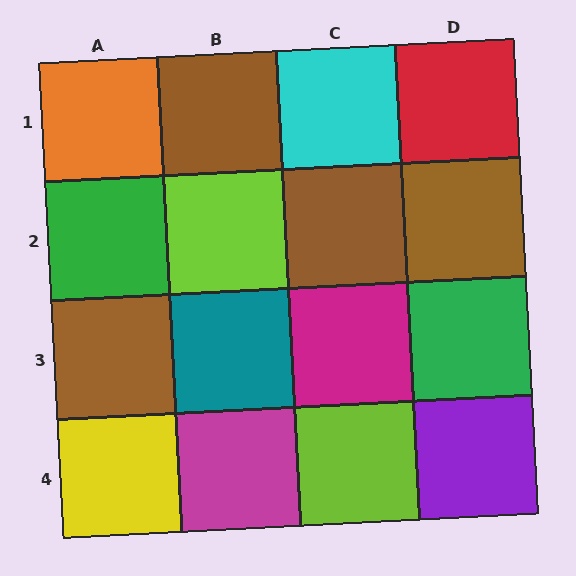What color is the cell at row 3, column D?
Green.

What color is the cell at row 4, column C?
Lime.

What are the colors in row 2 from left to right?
Green, lime, brown, brown.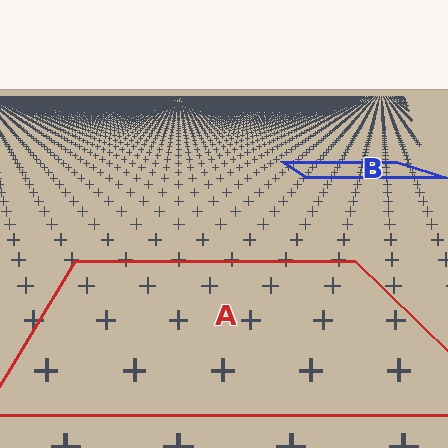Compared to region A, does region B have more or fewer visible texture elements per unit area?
Region B has more texture elements per unit area — they are packed more densely because it is farther away.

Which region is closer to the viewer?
Region A is closer. The texture elements there are larger and more spread out.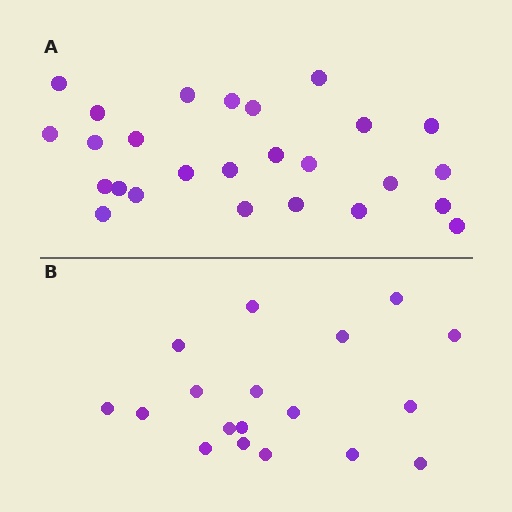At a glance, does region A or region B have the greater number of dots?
Region A (the top region) has more dots.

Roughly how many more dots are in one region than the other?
Region A has roughly 8 or so more dots than region B.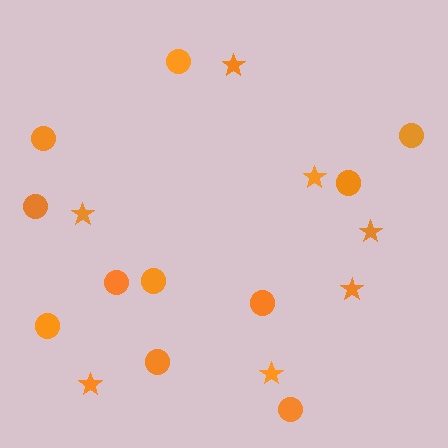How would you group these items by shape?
There are 2 groups: one group of stars (7) and one group of circles (11).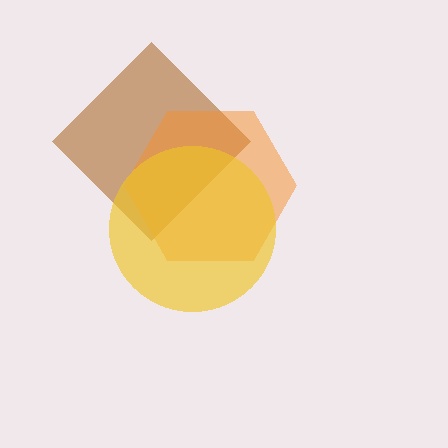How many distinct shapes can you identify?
There are 3 distinct shapes: a brown diamond, an orange hexagon, a yellow circle.